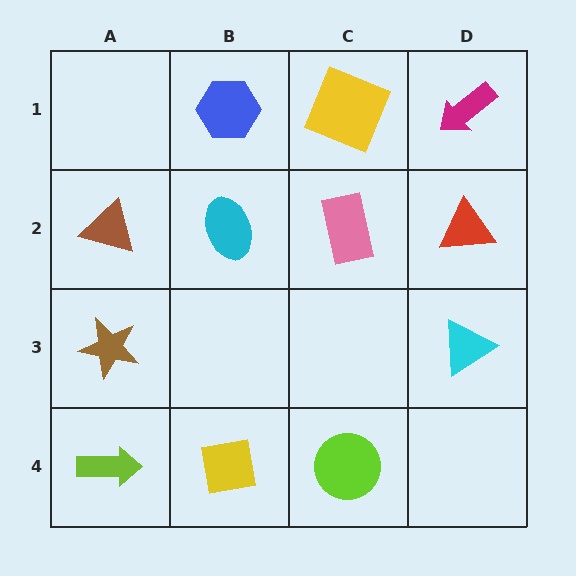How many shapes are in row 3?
2 shapes.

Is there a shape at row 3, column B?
No, that cell is empty.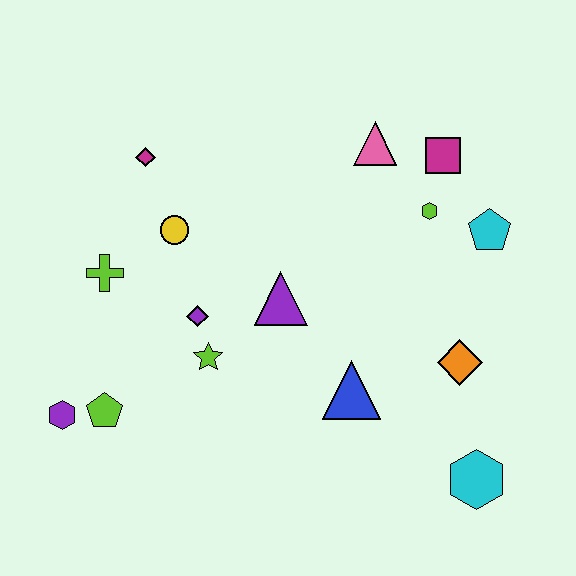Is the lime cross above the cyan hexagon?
Yes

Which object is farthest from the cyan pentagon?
The purple hexagon is farthest from the cyan pentagon.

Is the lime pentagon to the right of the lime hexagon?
No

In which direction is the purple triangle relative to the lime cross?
The purple triangle is to the right of the lime cross.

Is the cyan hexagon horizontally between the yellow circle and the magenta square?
No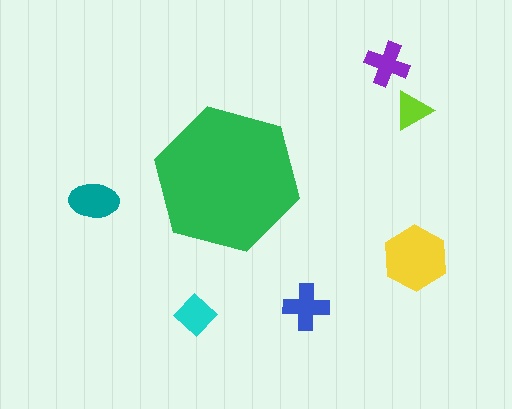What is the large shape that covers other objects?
A green hexagon.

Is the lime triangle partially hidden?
No, the lime triangle is fully visible.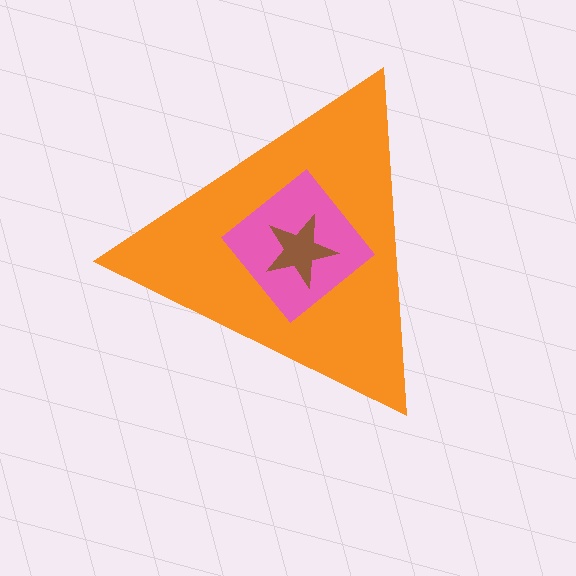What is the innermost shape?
The brown star.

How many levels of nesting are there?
3.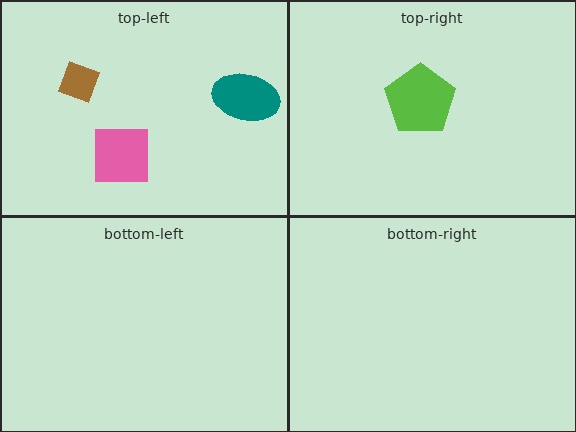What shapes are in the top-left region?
The pink square, the brown diamond, the teal ellipse.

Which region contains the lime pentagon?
The top-right region.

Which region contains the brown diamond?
The top-left region.